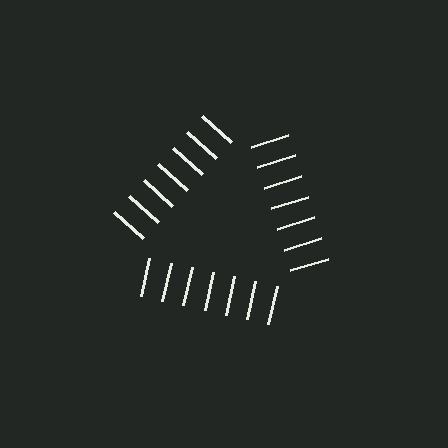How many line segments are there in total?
21 — 7 along each of the 3 edges.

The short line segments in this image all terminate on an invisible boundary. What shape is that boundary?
An illusory triangle — the line segments terminate on its edges but no continuous stroke is drawn.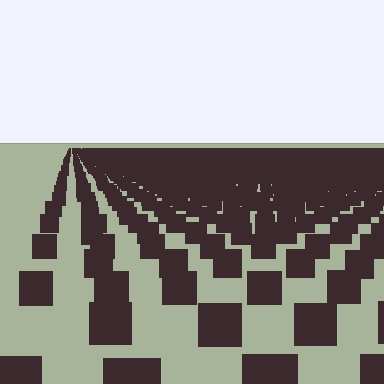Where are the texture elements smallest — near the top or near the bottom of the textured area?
Near the top.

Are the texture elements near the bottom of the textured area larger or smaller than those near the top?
Larger. Near the bottom, elements are closer to the viewer and appear at a bigger on-screen size.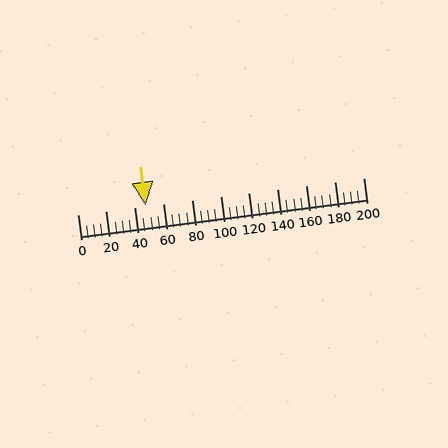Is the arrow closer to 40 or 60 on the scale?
The arrow is closer to 40.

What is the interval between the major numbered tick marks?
The major tick marks are spaced 20 units apart.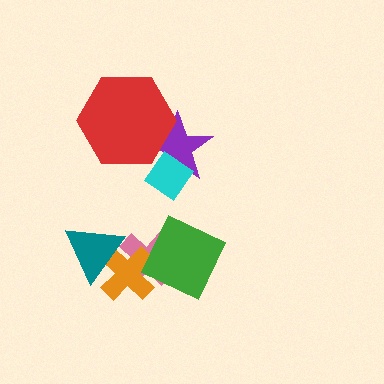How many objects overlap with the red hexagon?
1 object overlaps with the red hexagon.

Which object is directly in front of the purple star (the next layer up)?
The red hexagon is directly in front of the purple star.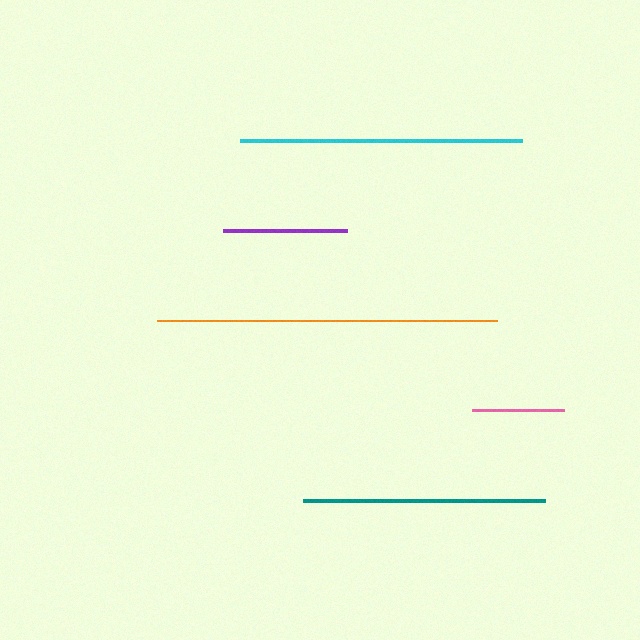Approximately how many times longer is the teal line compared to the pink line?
The teal line is approximately 2.6 times the length of the pink line.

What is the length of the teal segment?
The teal segment is approximately 242 pixels long.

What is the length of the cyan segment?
The cyan segment is approximately 282 pixels long.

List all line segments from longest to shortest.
From longest to shortest: orange, cyan, teal, purple, pink.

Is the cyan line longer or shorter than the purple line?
The cyan line is longer than the purple line.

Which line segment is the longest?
The orange line is the longest at approximately 340 pixels.